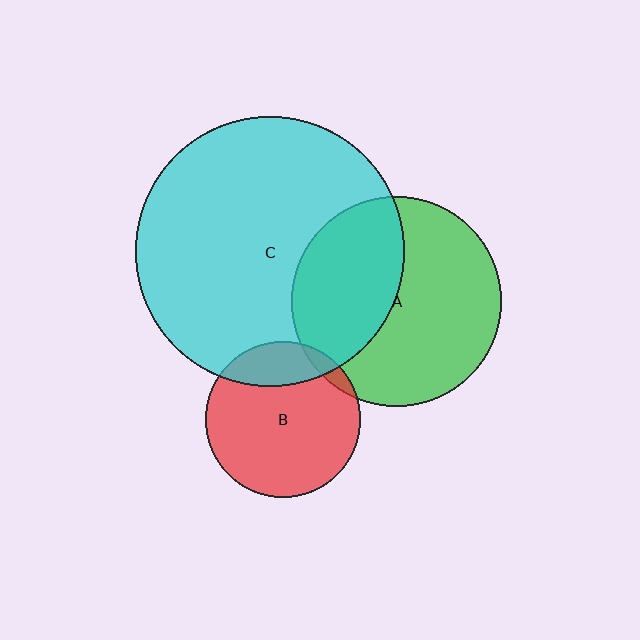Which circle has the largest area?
Circle C (cyan).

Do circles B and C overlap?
Yes.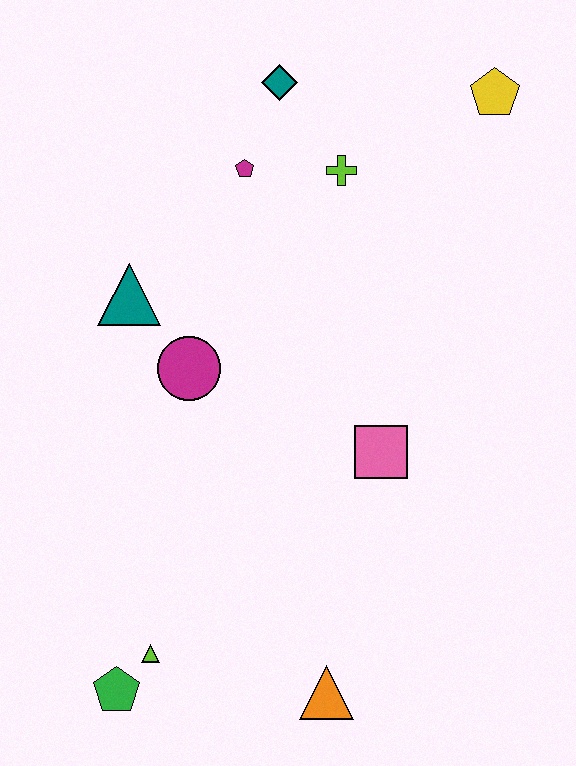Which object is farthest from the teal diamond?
The green pentagon is farthest from the teal diamond.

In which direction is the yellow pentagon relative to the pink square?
The yellow pentagon is above the pink square.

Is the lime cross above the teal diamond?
No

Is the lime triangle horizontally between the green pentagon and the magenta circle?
Yes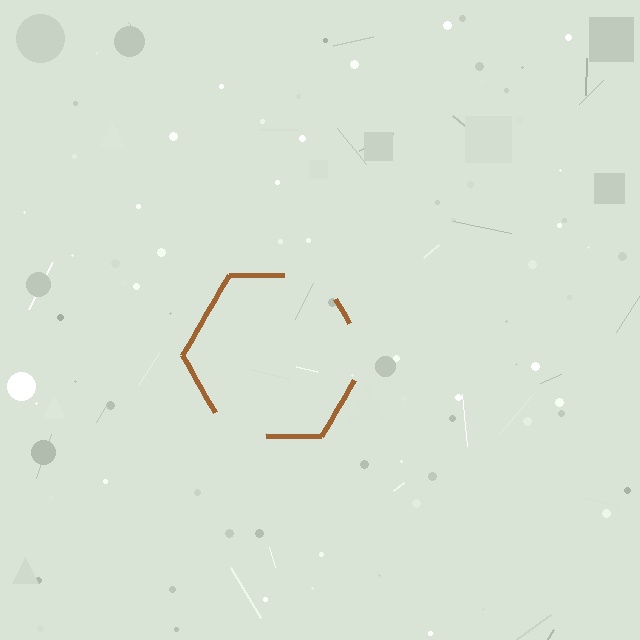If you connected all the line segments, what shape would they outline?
They would outline a hexagon.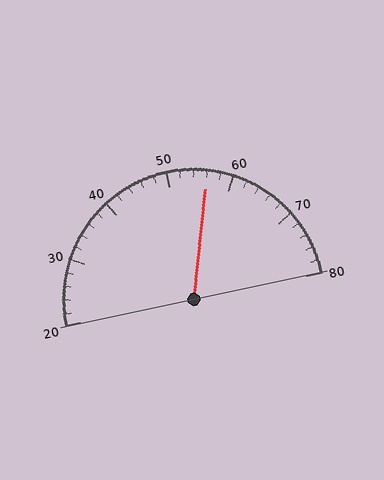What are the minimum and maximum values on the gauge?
The gauge ranges from 20 to 80.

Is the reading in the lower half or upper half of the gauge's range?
The reading is in the upper half of the range (20 to 80).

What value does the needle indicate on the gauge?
The needle indicates approximately 56.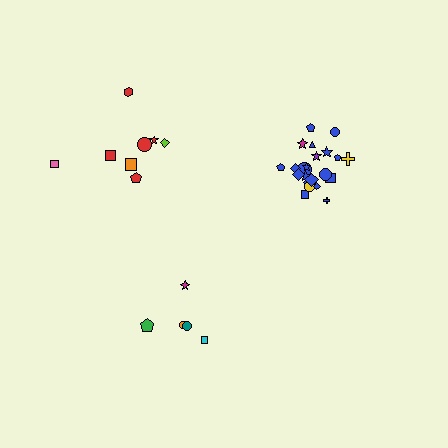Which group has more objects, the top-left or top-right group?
The top-right group.